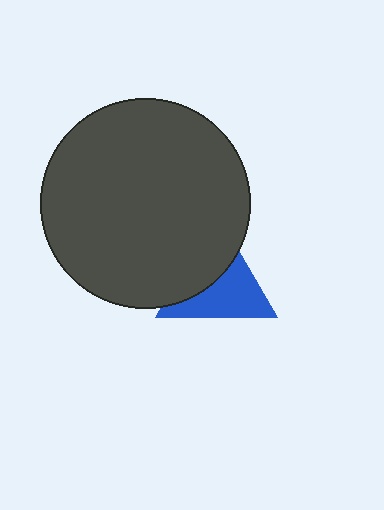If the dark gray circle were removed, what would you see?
You would see the complete blue triangle.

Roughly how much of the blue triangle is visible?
About half of it is visible (roughly 54%).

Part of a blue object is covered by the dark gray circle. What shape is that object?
It is a triangle.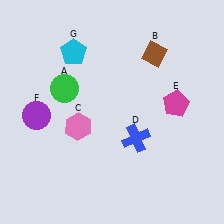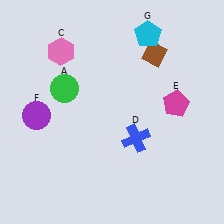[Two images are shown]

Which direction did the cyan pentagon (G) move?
The cyan pentagon (G) moved right.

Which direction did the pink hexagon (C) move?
The pink hexagon (C) moved up.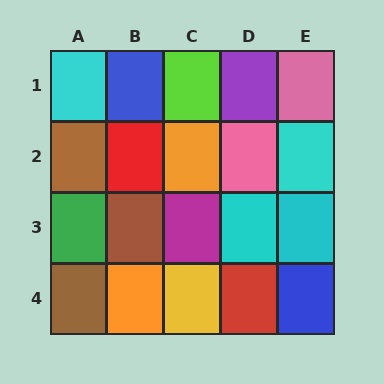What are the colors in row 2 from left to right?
Brown, red, orange, pink, cyan.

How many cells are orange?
2 cells are orange.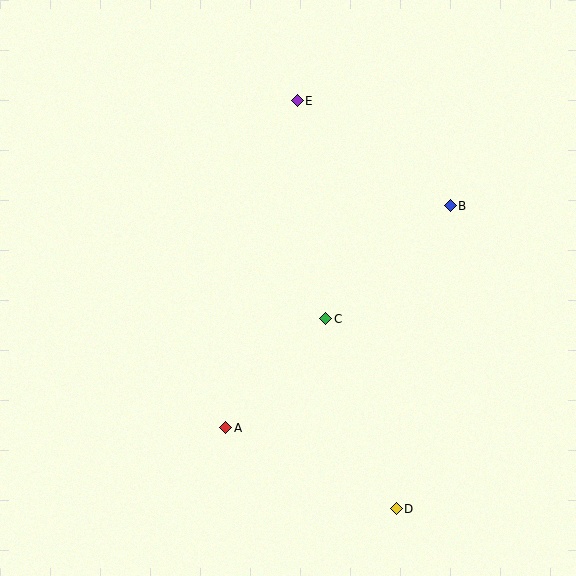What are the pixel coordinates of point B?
Point B is at (450, 206).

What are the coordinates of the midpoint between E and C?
The midpoint between E and C is at (312, 210).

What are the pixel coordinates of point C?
Point C is at (326, 319).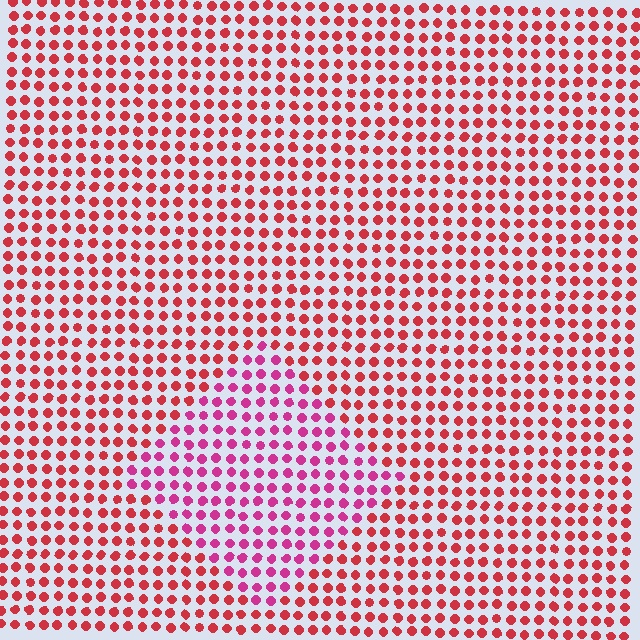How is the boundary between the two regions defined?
The boundary is defined purely by a slight shift in hue (about 32 degrees). Spacing, size, and orientation are identical on both sides.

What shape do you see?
I see a diamond.